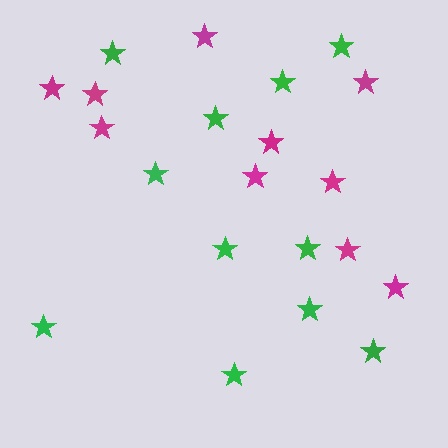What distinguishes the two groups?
There are 2 groups: one group of green stars (11) and one group of magenta stars (10).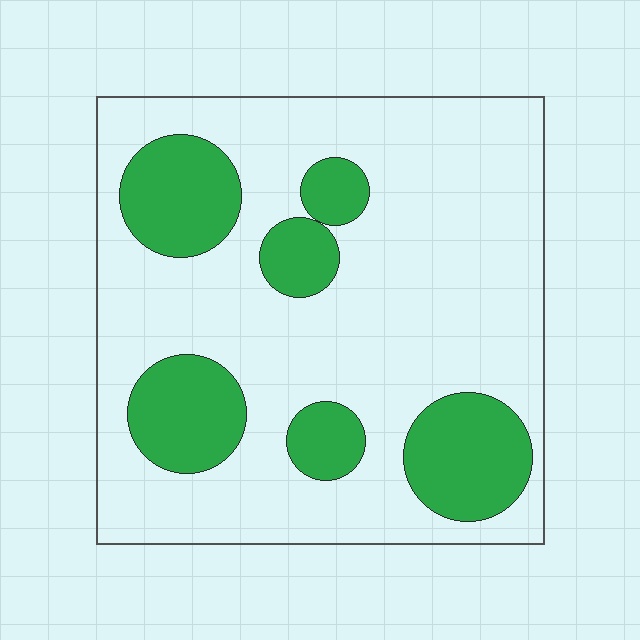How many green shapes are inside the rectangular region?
6.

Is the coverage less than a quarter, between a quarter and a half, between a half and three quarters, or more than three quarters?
Between a quarter and a half.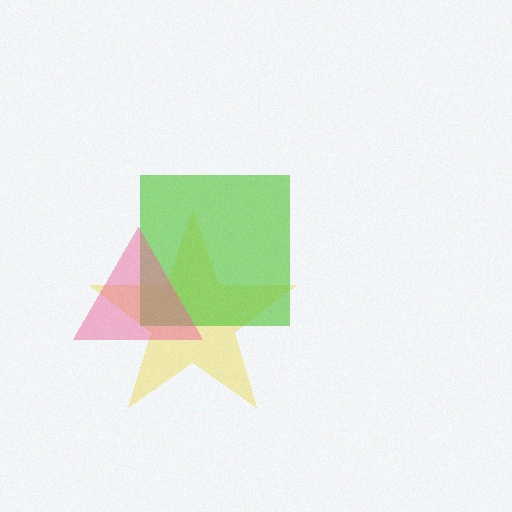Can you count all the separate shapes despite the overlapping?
Yes, there are 3 separate shapes.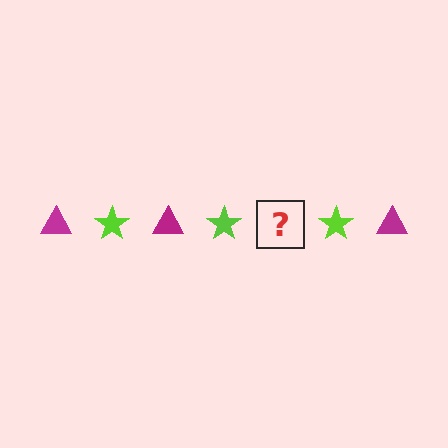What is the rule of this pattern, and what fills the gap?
The rule is that the pattern alternates between magenta triangle and lime star. The gap should be filled with a magenta triangle.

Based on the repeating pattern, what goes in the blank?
The blank should be a magenta triangle.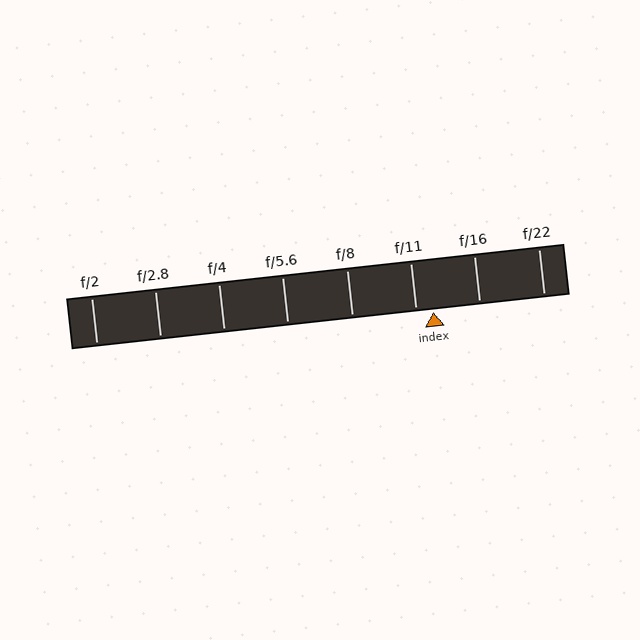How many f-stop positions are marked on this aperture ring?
There are 8 f-stop positions marked.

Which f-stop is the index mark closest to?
The index mark is closest to f/11.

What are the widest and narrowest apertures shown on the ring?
The widest aperture shown is f/2 and the narrowest is f/22.